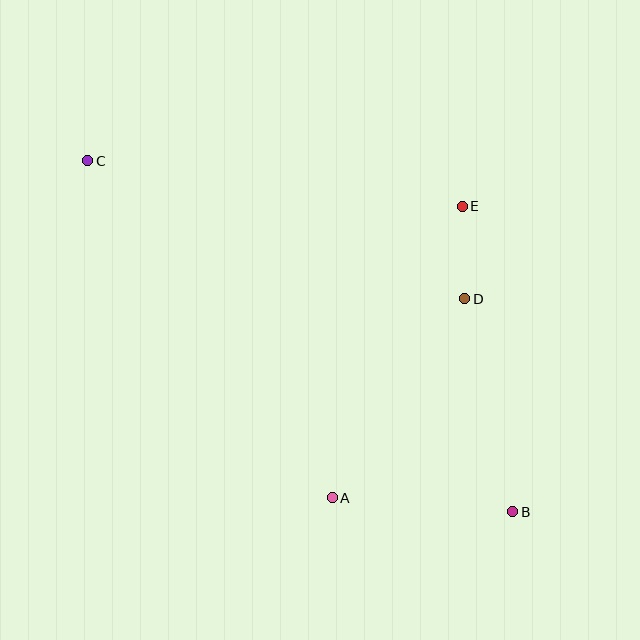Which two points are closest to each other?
Points D and E are closest to each other.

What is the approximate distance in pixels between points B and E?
The distance between B and E is approximately 310 pixels.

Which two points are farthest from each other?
Points B and C are farthest from each other.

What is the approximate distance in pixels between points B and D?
The distance between B and D is approximately 219 pixels.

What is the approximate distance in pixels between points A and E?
The distance between A and E is approximately 319 pixels.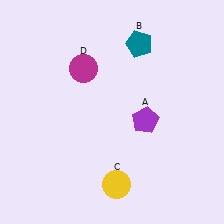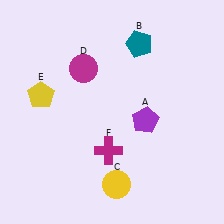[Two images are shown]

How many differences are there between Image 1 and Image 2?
There are 2 differences between the two images.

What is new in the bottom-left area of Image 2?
A magenta cross (F) was added in the bottom-left area of Image 2.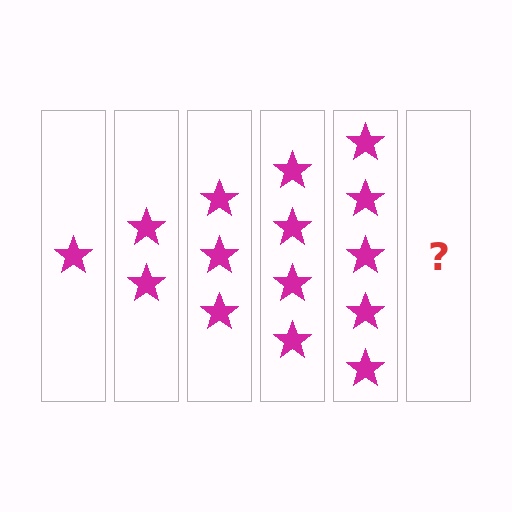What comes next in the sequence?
The next element should be 6 stars.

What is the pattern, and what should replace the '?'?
The pattern is that each step adds one more star. The '?' should be 6 stars.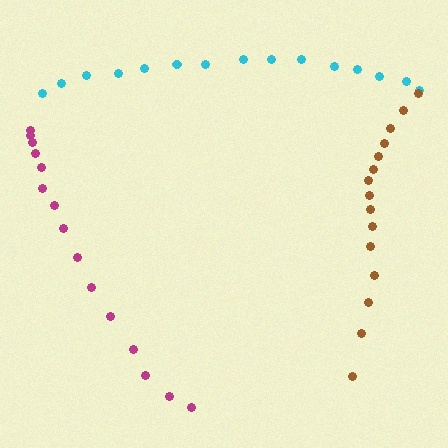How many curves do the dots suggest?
There are 3 distinct paths.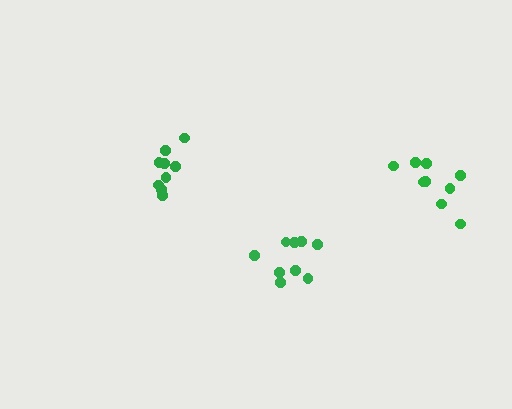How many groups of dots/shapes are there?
There are 3 groups.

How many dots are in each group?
Group 1: 9 dots, Group 2: 9 dots, Group 3: 9 dots (27 total).